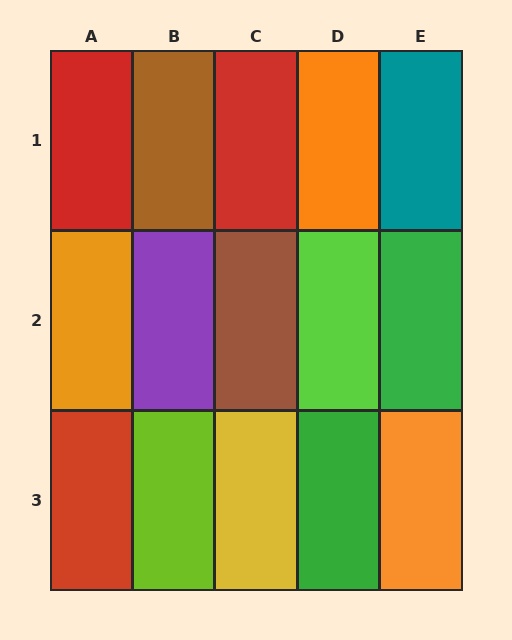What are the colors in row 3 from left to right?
Red, lime, yellow, green, orange.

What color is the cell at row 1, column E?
Teal.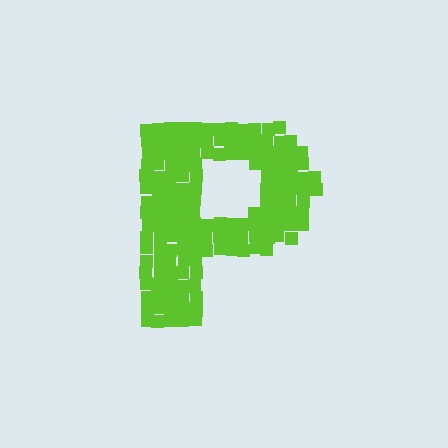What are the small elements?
The small elements are squares.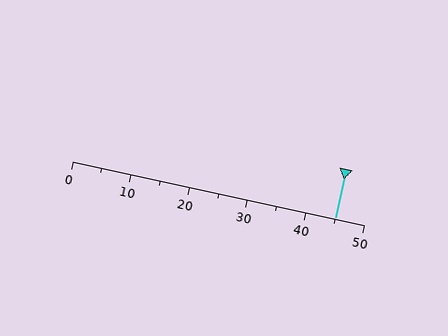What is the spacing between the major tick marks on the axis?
The major ticks are spaced 10 apart.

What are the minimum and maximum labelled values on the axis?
The axis runs from 0 to 50.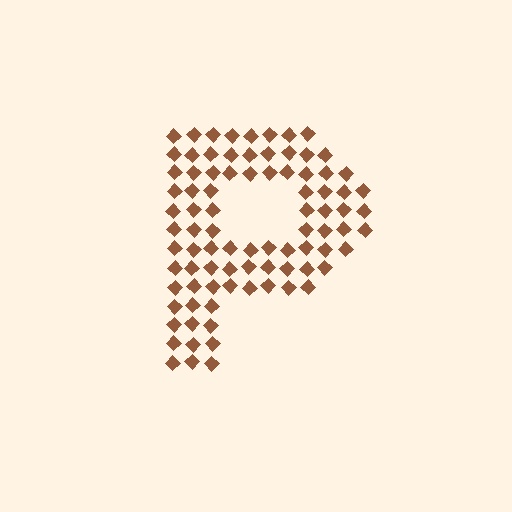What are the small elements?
The small elements are diamonds.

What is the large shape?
The large shape is the letter P.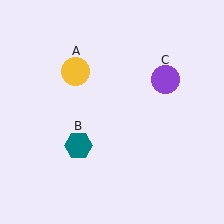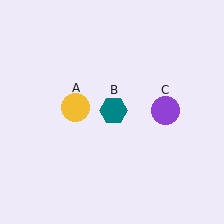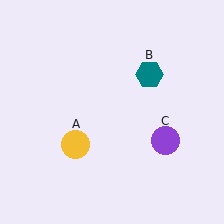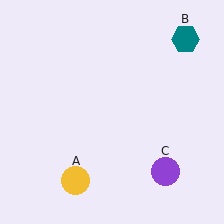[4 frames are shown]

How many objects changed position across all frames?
3 objects changed position: yellow circle (object A), teal hexagon (object B), purple circle (object C).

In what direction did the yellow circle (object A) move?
The yellow circle (object A) moved down.